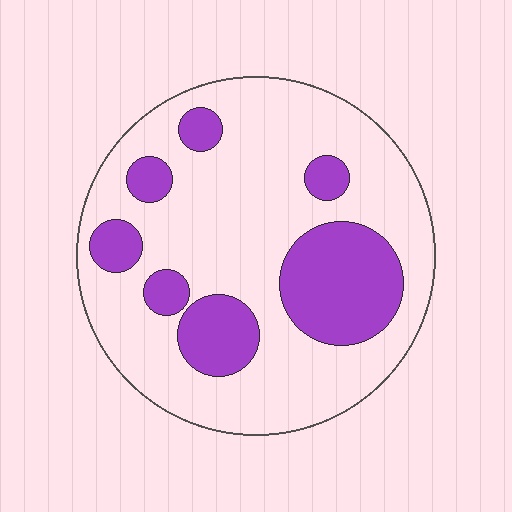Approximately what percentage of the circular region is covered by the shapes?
Approximately 25%.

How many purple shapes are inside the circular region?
7.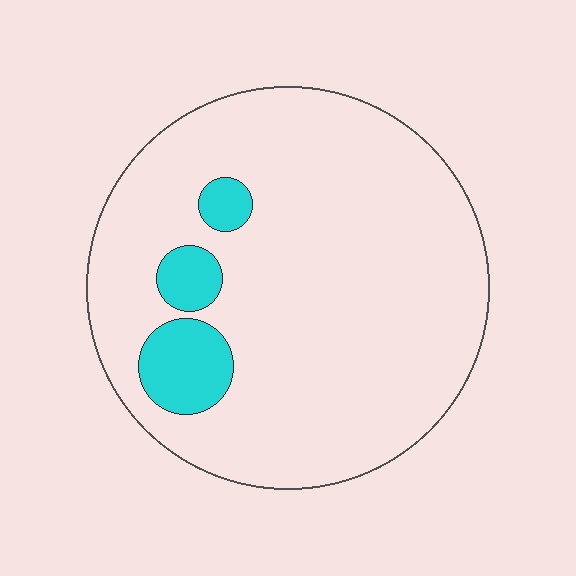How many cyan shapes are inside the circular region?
3.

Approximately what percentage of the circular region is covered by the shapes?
Approximately 10%.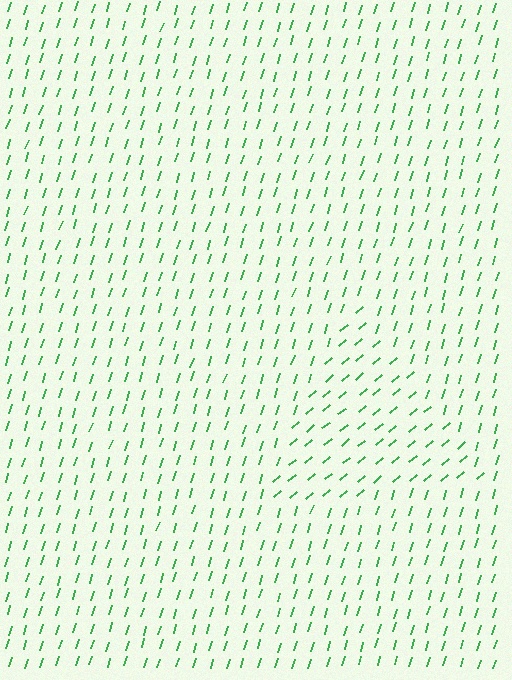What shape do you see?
I see a triangle.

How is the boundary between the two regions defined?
The boundary is defined purely by a change in line orientation (approximately 32 degrees difference). All lines are the same color and thickness.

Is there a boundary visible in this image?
Yes, there is a texture boundary formed by a change in line orientation.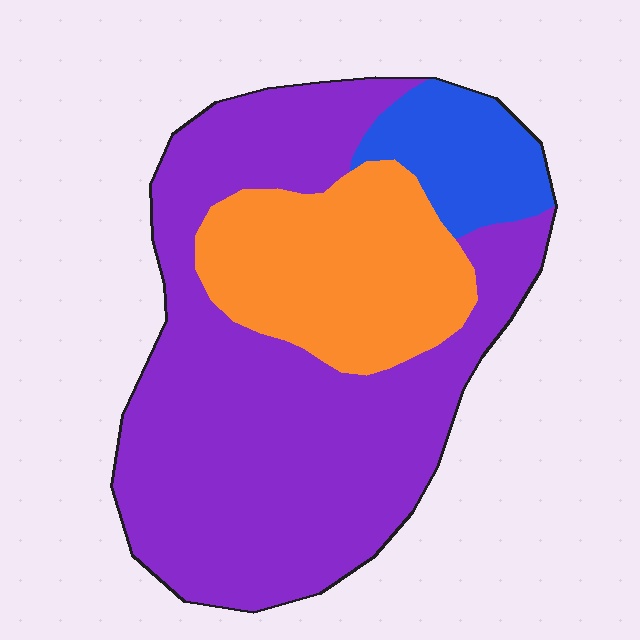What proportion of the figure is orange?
Orange covers roughly 25% of the figure.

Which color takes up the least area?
Blue, at roughly 10%.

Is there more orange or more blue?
Orange.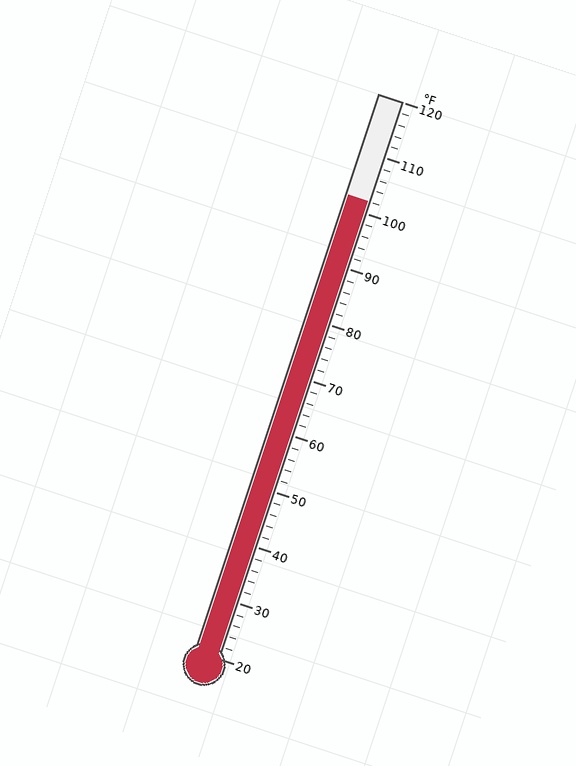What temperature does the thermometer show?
The thermometer shows approximately 102°F.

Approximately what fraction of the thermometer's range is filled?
The thermometer is filled to approximately 80% of its range.